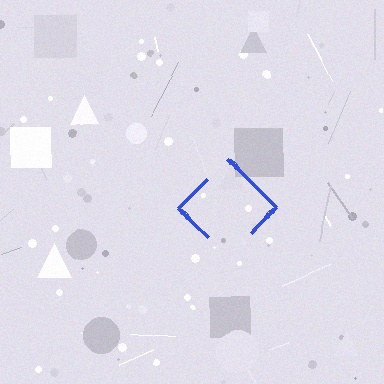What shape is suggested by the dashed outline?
The dashed outline suggests a diamond.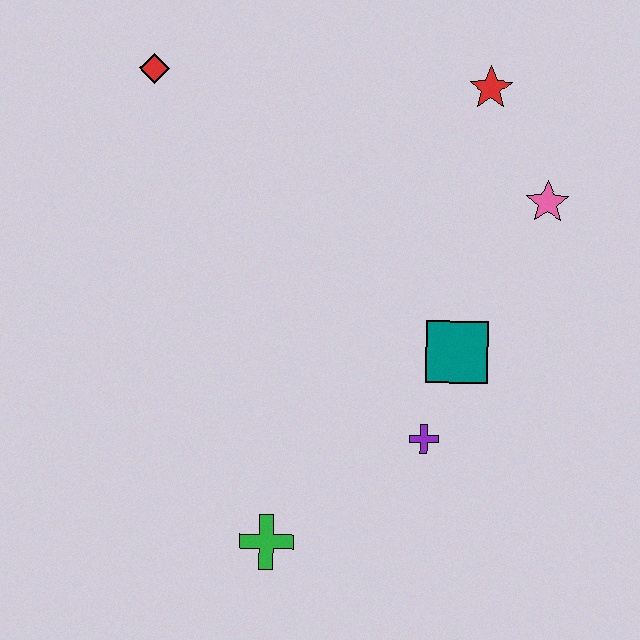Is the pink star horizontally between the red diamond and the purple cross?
No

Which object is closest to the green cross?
The purple cross is closest to the green cross.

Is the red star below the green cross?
No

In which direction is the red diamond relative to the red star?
The red diamond is to the left of the red star.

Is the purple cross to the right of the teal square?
No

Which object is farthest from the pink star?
The green cross is farthest from the pink star.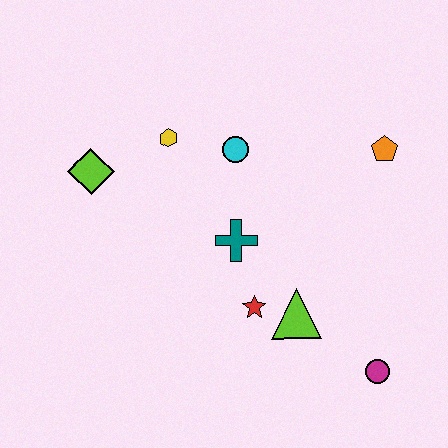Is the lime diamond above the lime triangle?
Yes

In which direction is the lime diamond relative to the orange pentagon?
The lime diamond is to the left of the orange pentagon.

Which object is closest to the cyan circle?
The yellow hexagon is closest to the cyan circle.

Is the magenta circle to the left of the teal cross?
No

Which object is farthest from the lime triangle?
The lime diamond is farthest from the lime triangle.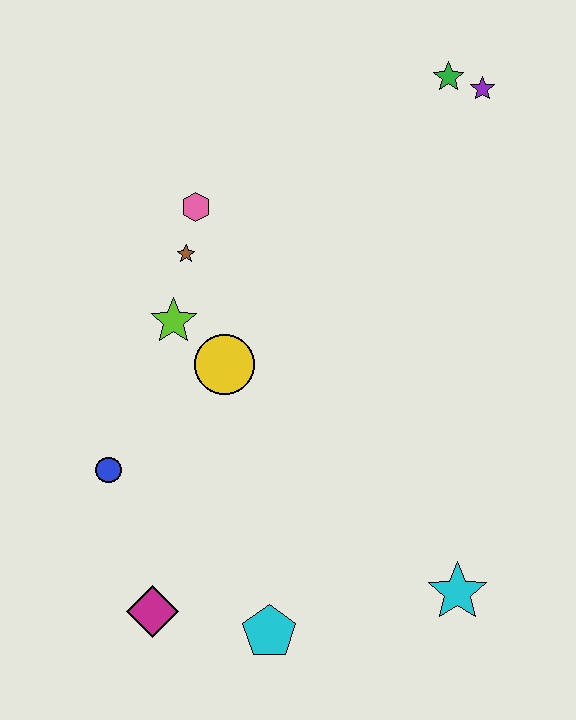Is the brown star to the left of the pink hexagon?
Yes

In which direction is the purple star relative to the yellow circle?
The purple star is above the yellow circle.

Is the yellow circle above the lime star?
No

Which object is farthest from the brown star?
The cyan star is farthest from the brown star.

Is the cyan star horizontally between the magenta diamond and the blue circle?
No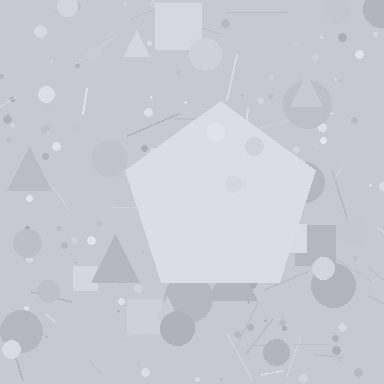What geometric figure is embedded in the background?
A pentagon is embedded in the background.